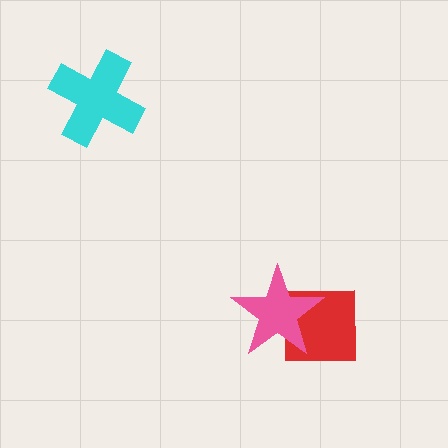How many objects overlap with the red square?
1 object overlaps with the red square.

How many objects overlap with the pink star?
1 object overlaps with the pink star.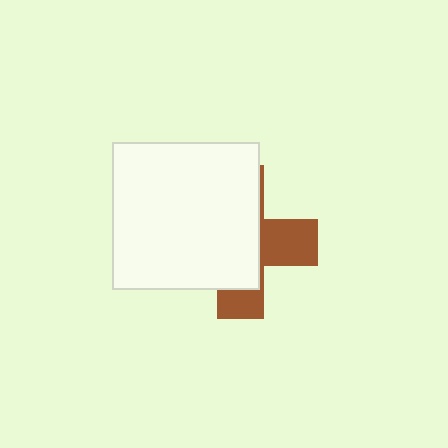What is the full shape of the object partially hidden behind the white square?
The partially hidden object is a brown cross.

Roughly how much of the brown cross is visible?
A small part of it is visible (roughly 36%).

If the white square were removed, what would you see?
You would see the complete brown cross.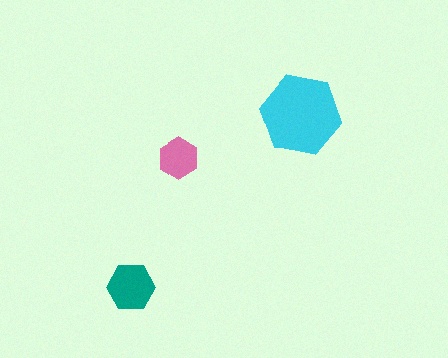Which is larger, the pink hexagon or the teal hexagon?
The teal one.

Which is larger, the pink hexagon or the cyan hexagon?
The cyan one.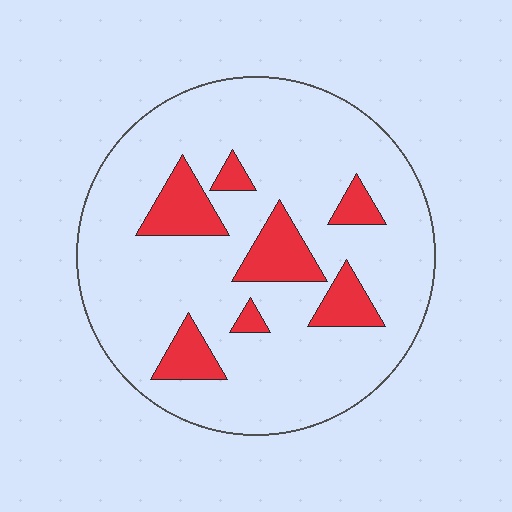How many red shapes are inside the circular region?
7.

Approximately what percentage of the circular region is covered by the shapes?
Approximately 15%.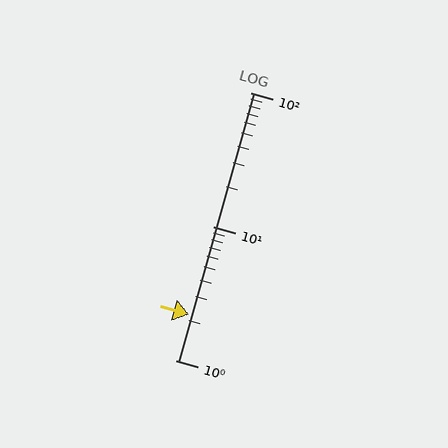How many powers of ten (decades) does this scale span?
The scale spans 2 decades, from 1 to 100.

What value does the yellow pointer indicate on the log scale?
The pointer indicates approximately 2.2.